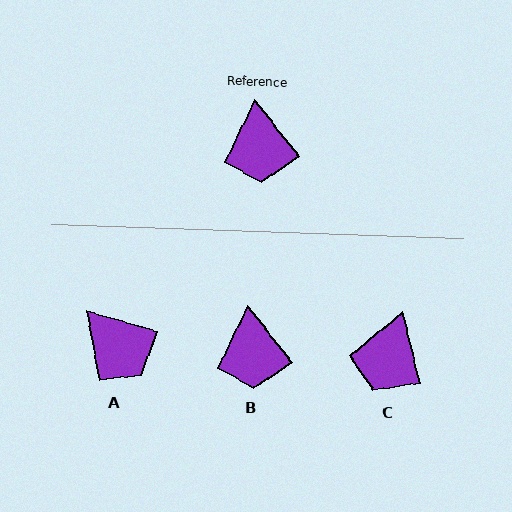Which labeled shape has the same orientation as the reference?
B.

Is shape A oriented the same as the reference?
No, it is off by about 36 degrees.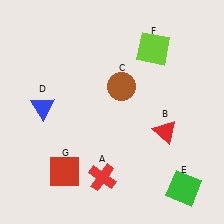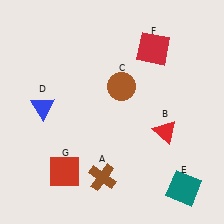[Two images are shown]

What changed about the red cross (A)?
In Image 1, A is red. In Image 2, it changed to brown.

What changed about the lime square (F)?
In Image 1, F is lime. In Image 2, it changed to red.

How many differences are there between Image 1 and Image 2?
There are 3 differences between the two images.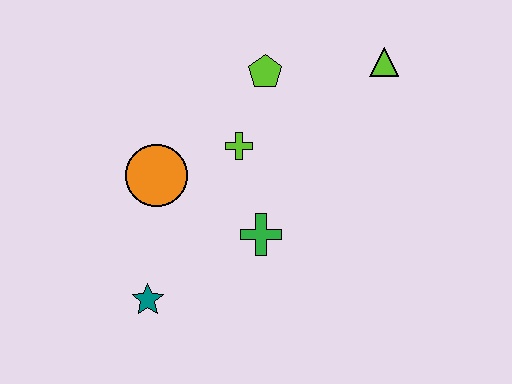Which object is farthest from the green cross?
The lime triangle is farthest from the green cross.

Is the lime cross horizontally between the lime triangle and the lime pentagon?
No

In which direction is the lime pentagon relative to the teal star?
The lime pentagon is above the teal star.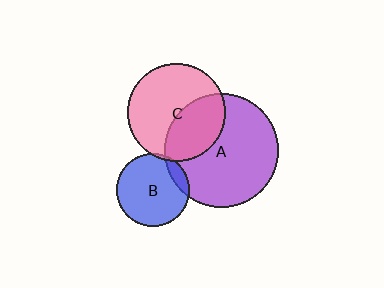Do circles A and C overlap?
Yes.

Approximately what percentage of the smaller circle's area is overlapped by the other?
Approximately 40%.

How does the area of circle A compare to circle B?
Approximately 2.5 times.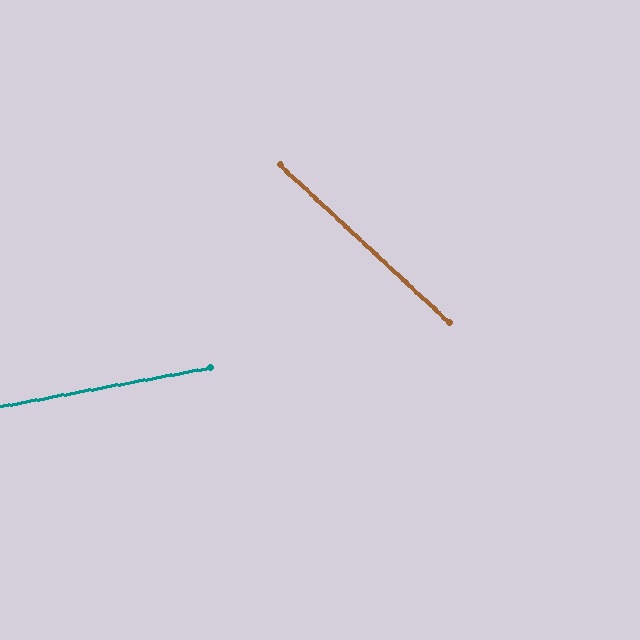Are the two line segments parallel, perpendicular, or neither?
Neither parallel nor perpendicular — they differ by about 53°.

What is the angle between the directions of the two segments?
Approximately 53 degrees.